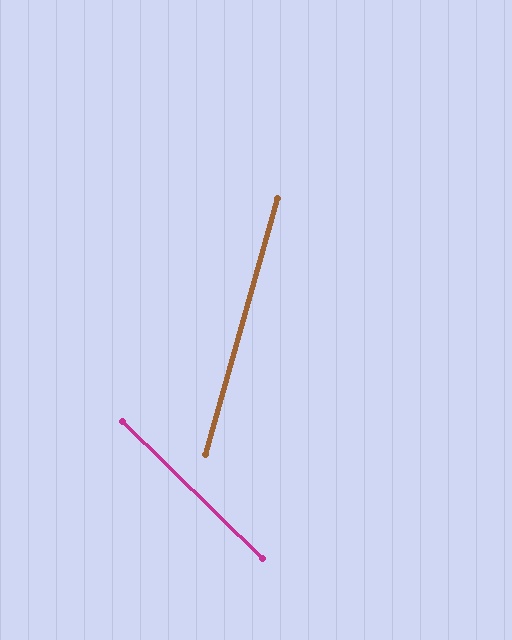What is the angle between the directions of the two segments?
Approximately 61 degrees.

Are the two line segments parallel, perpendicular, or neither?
Neither parallel nor perpendicular — they differ by about 61°.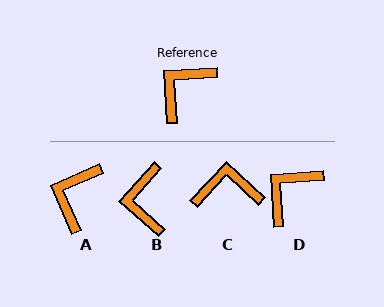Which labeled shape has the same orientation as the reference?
D.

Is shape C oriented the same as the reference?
No, it is off by about 46 degrees.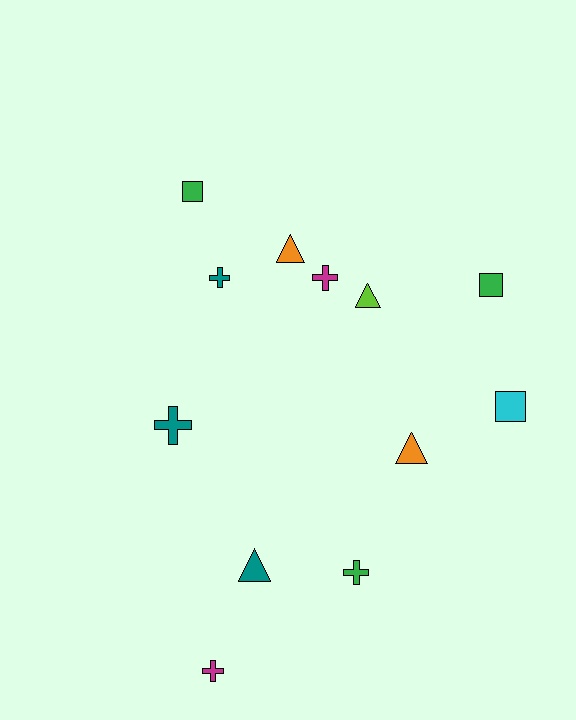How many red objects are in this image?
There are no red objects.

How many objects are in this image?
There are 12 objects.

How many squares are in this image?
There are 3 squares.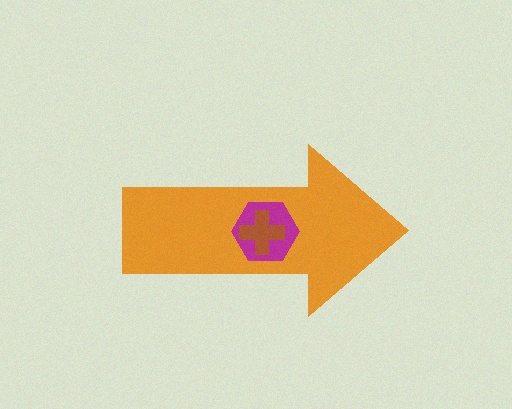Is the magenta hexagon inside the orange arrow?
Yes.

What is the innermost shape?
The brown cross.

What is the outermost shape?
The orange arrow.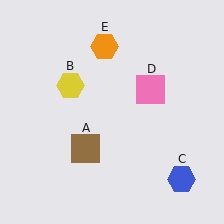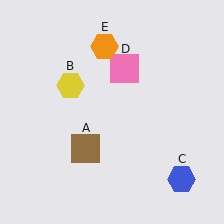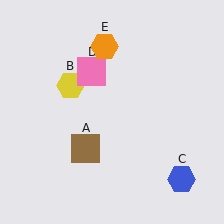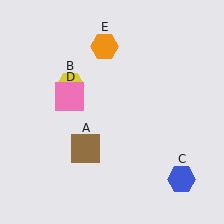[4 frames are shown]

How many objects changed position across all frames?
1 object changed position: pink square (object D).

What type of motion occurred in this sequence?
The pink square (object D) rotated counterclockwise around the center of the scene.